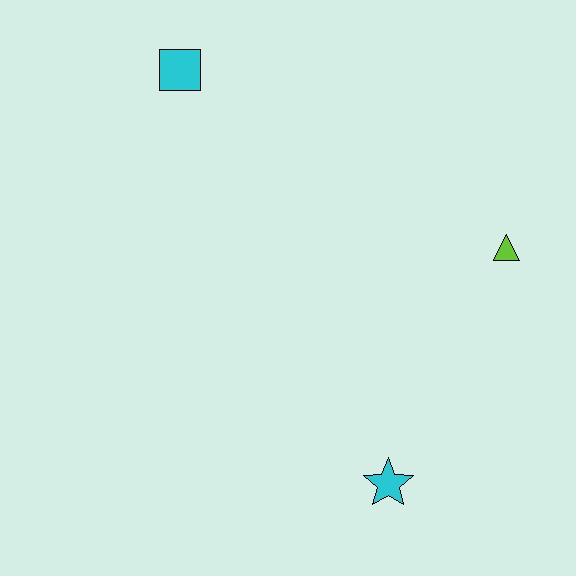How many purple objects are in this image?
There are no purple objects.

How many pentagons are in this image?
There are no pentagons.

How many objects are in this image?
There are 3 objects.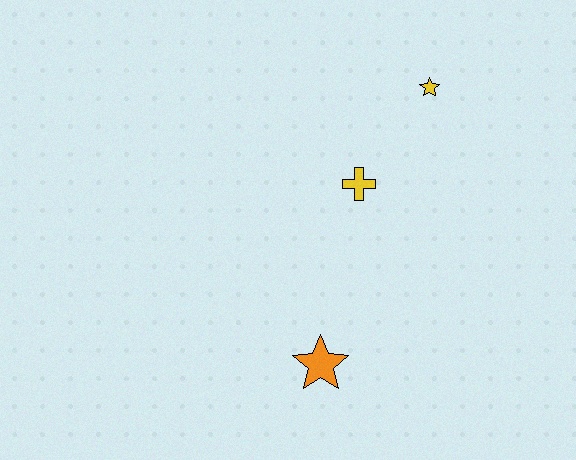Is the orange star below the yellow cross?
Yes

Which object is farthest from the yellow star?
The orange star is farthest from the yellow star.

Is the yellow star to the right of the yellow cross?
Yes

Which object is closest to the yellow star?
The yellow cross is closest to the yellow star.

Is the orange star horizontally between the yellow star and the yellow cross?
No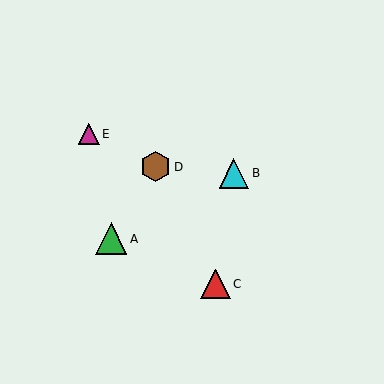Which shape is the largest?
The green triangle (labeled A) is the largest.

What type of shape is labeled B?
Shape B is a cyan triangle.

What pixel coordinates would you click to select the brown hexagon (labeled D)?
Click at (155, 167) to select the brown hexagon D.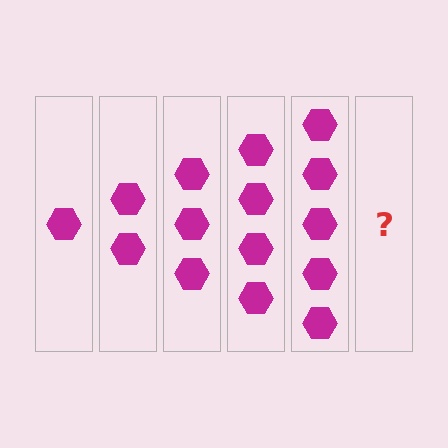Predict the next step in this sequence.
The next step is 6 hexagons.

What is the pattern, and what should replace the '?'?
The pattern is that each step adds one more hexagon. The '?' should be 6 hexagons.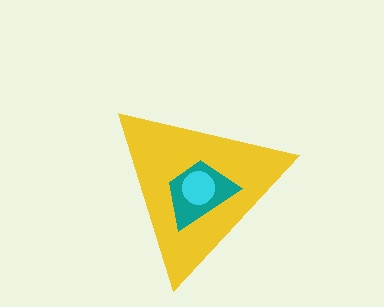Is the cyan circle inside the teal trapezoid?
Yes.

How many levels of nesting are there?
3.